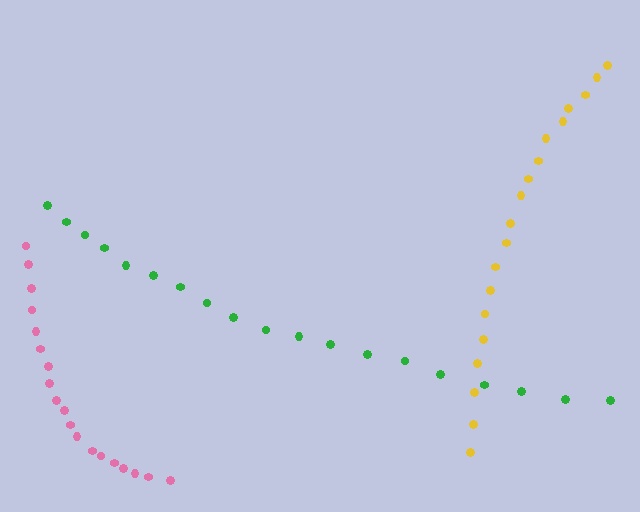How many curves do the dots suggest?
There are 3 distinct paths.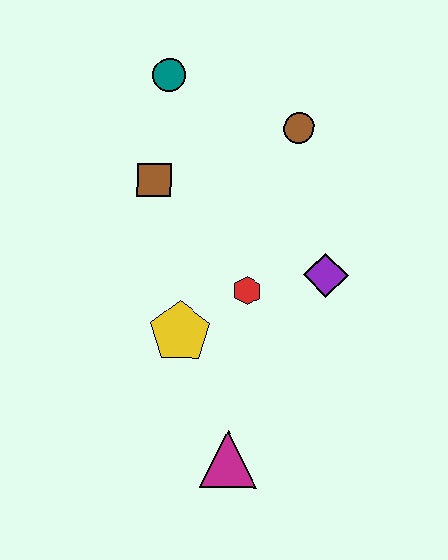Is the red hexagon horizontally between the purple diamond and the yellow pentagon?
Yes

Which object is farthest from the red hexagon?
The teal circle is farthest from the red hexagon.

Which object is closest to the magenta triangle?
The yellow pentagon is closest to the magenta triangle.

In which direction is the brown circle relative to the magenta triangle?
The brown circle is above the magenta triangle.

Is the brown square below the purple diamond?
No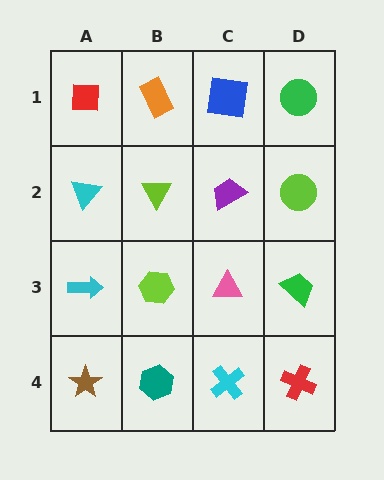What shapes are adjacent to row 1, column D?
A lime circle (row 2, column D), a blue square (row 1, column C).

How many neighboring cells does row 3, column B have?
4.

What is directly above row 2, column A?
A red square.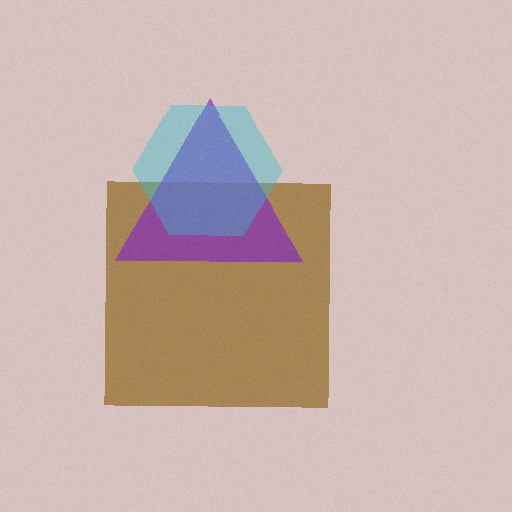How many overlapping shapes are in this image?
There are 3 overlapping shapes in the image.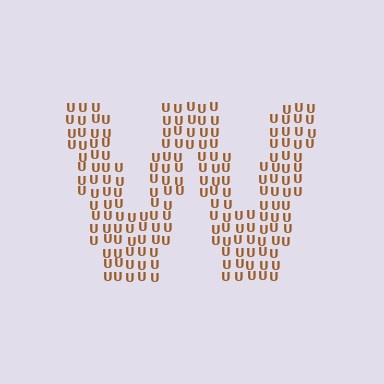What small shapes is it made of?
It is made of small letter U's.